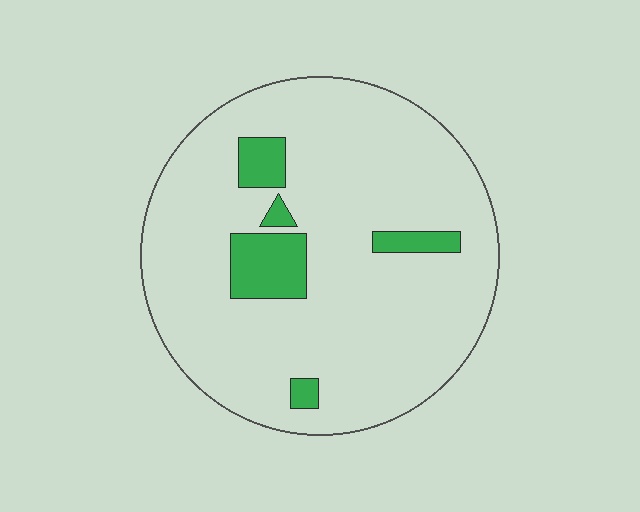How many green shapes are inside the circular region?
5.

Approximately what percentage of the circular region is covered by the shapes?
Approximately 10%.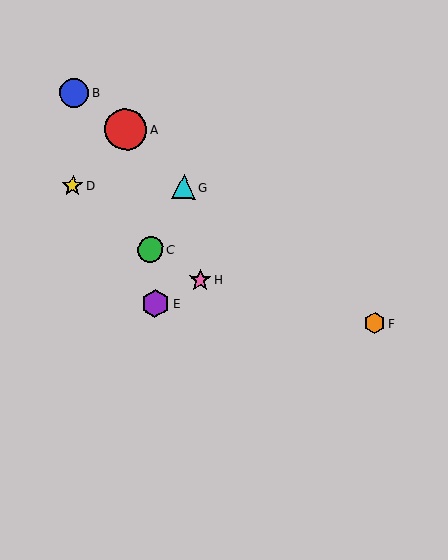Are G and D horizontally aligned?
Yes, both are at y≈187.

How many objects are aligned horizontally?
2 objects (D, G) are aligned horizontally.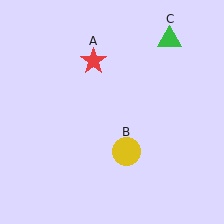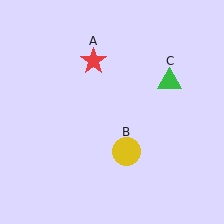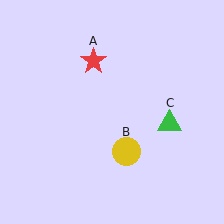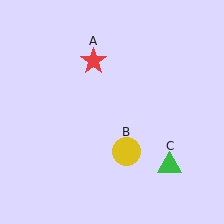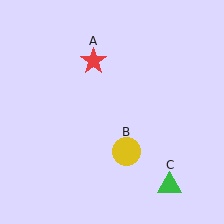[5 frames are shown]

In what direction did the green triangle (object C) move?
The green triangle (object C) moved down.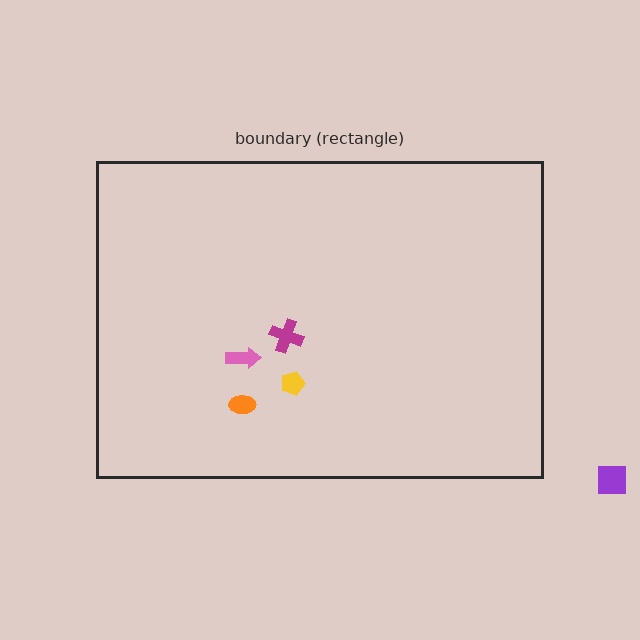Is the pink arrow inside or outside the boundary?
Inside.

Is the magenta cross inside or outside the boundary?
Inside.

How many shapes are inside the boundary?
4 inside, 1 outside.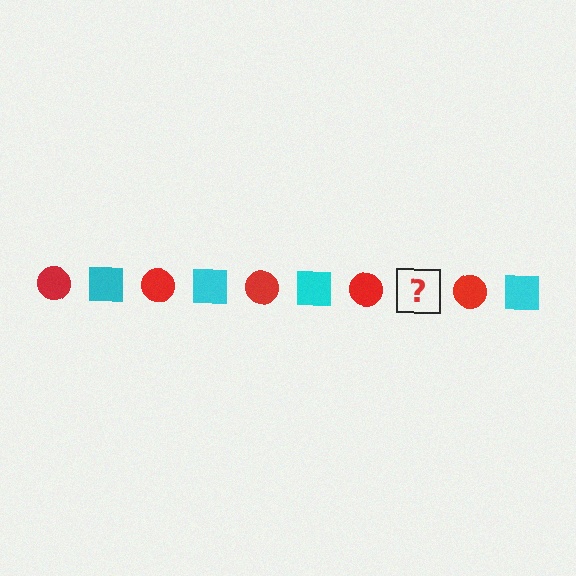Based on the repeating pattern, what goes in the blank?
The blank should be a cyan square.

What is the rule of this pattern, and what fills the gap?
The rule is that the pattern alternates between red circle and cyan square. The gap should be filled with a cyan square.